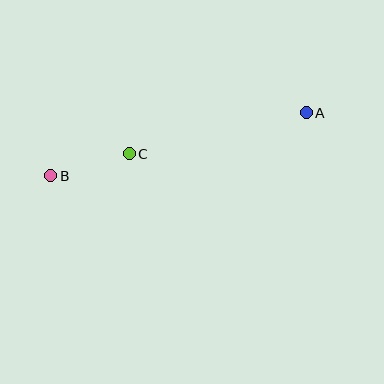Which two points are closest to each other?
Points B and C are closest to each other.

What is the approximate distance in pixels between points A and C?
The distance between A and C is approximately 182 pixels.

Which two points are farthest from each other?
Points A and B are farthest from each other.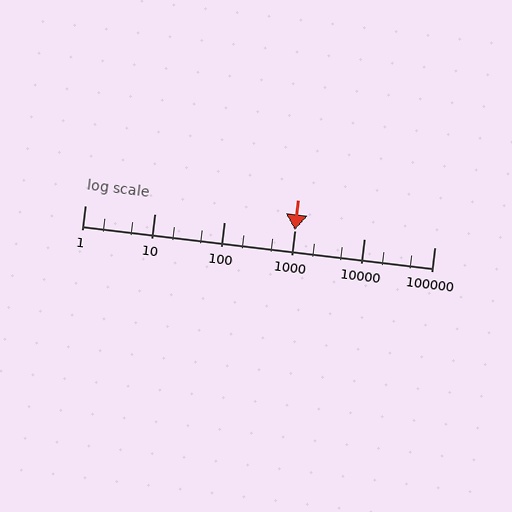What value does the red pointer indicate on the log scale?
The pointer indicates approximately 1000.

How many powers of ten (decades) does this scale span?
The scale spans 5 decades, from 1 to 100000.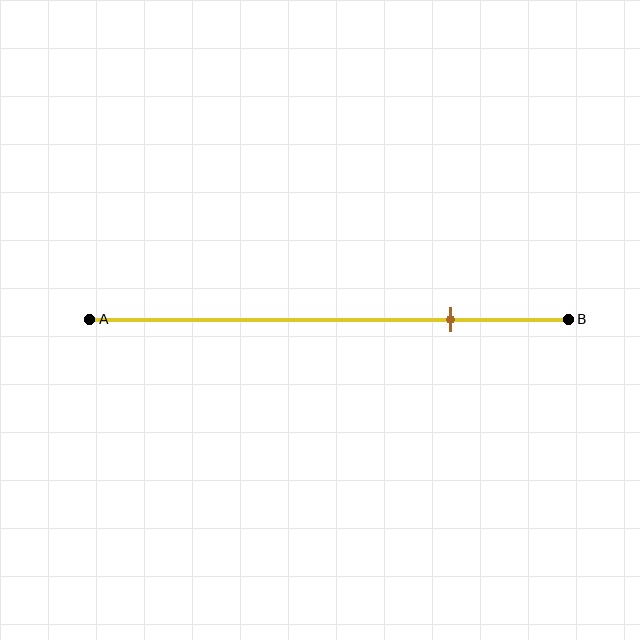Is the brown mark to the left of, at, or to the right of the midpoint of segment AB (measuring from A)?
The brown mark is to the right of the midpoint of segment AB.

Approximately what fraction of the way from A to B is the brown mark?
The brown mark is approximately 75% of the way from A to B.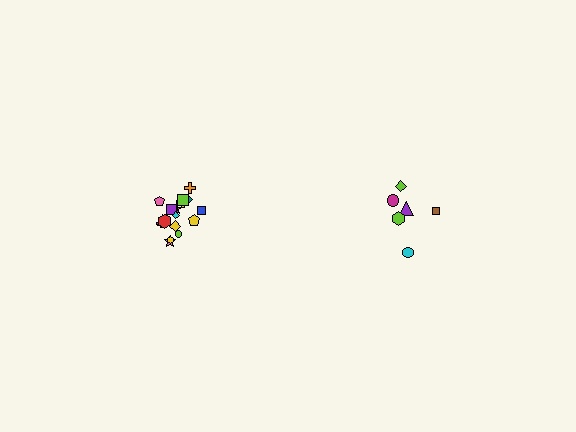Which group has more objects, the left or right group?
The left group.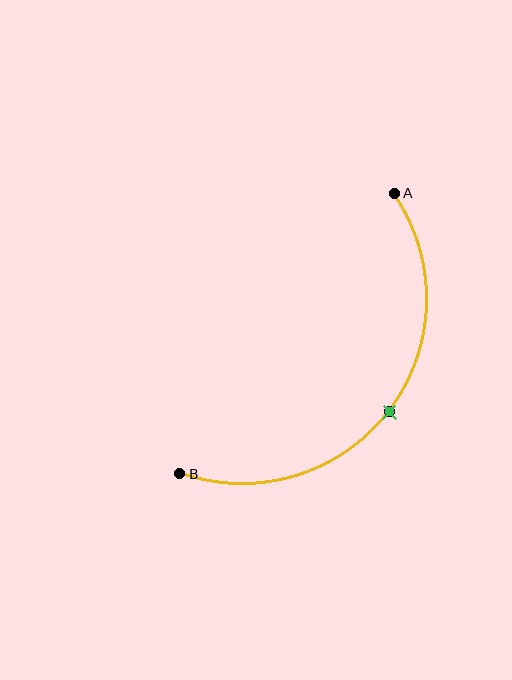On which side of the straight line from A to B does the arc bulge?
The arc bulges below and to the right of the straight line connecting A and B.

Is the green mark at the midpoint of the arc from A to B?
Yes. The green mark lies on the arc at equal arc-length from both A and B — it is the arc midpoint.